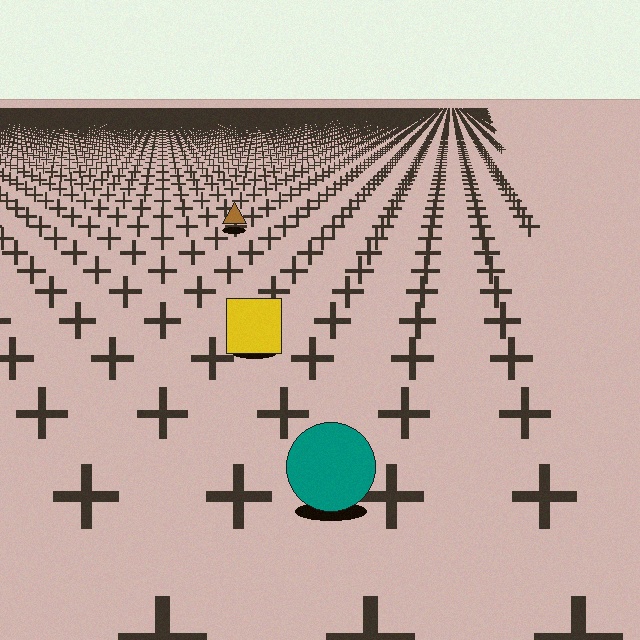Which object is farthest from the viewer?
The brown triangle is farthest from the viewer. It appears smaller and the ground texture around it is denser.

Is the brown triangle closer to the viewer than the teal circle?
No. The teal circle is closer — you can tell from the texture gradient: the ground texture is coarser near it.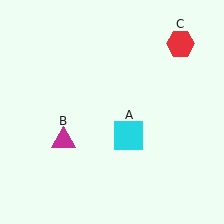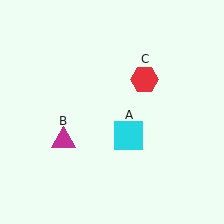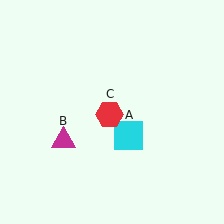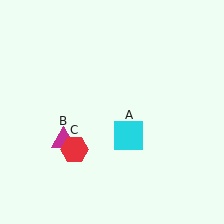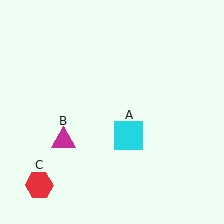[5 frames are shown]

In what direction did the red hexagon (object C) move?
The red hexagon (object C) moved down and to the left.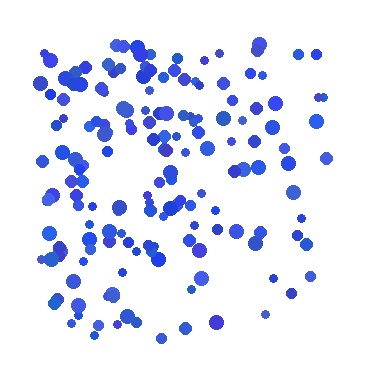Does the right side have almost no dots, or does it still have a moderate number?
Still a moderate number, just noticeably fewer than the left.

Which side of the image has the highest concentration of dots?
The left.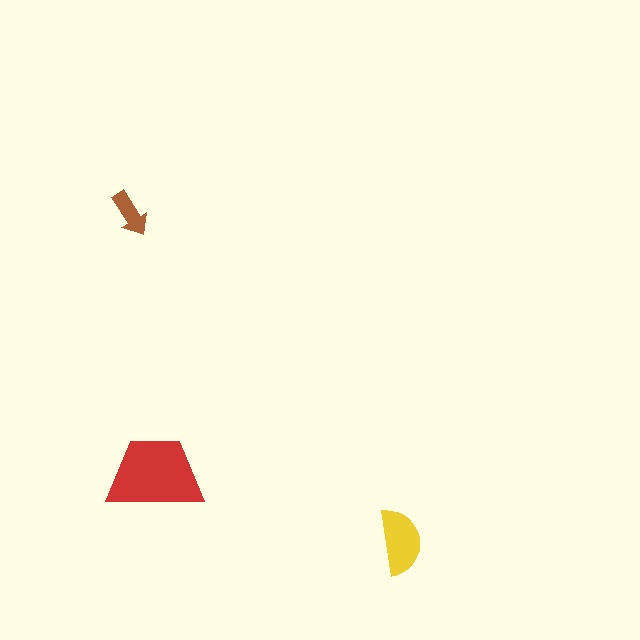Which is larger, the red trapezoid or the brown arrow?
The red trapezoid.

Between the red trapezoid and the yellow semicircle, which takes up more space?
The red trapezoid.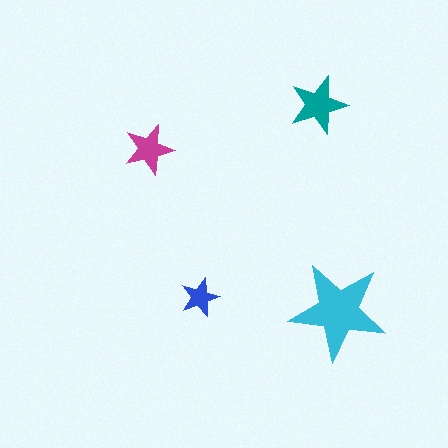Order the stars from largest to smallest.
the cyan one, the teal one, the magenta one, the blue one.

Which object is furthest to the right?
The cyan star is rightmost.